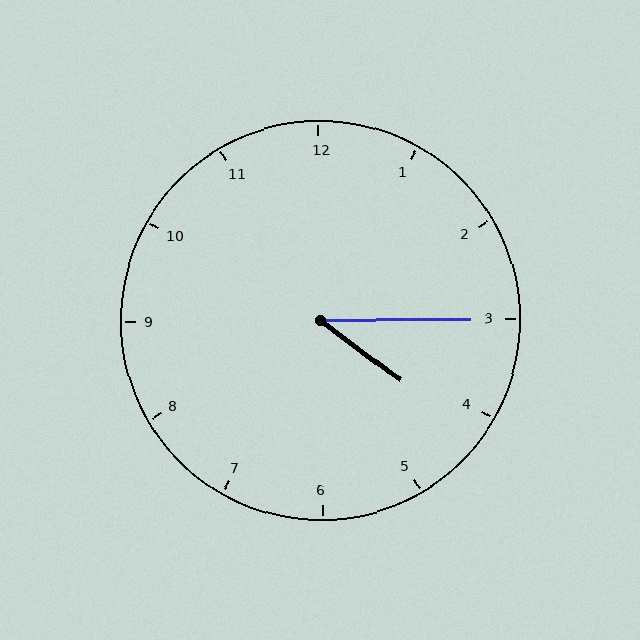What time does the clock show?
4:15.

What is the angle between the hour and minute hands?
Approximately 38 degrees.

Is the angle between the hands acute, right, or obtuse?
It is acute.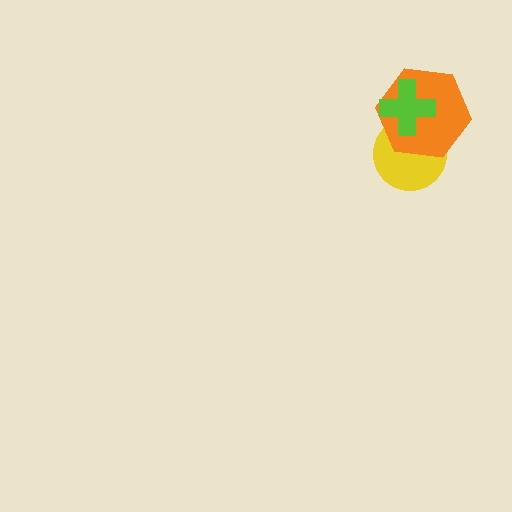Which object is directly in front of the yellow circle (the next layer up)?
The orange hexagon is directly in front of the yellow circle.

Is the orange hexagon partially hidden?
Yes, it is partially covered by another shape.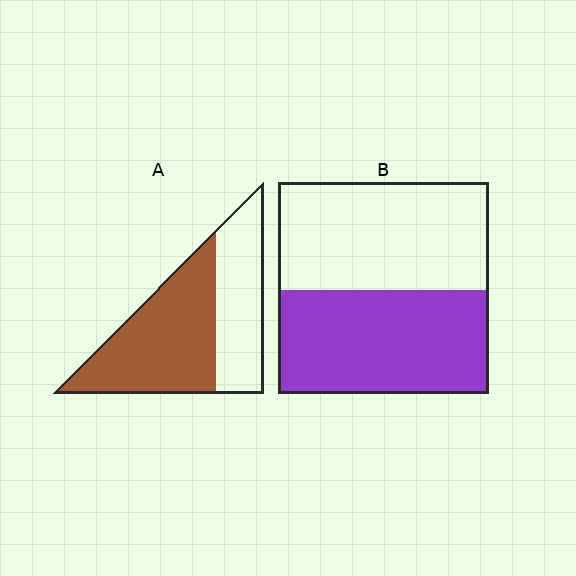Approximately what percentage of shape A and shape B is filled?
A is approximately 60% and B is approximately 50%.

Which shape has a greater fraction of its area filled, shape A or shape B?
Shape A.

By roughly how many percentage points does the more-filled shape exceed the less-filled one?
By roughly 10 percentage points (A over B).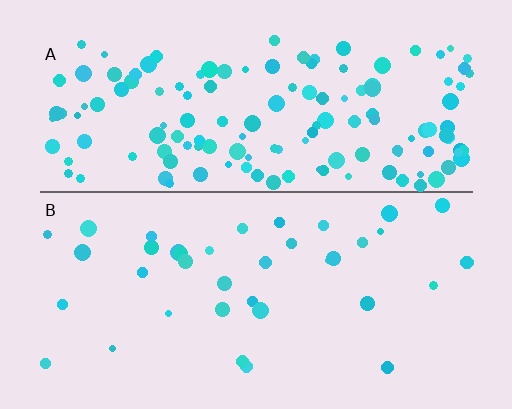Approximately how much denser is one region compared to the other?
Approximately 3.7× — region A over region B.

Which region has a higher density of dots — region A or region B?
A (the top).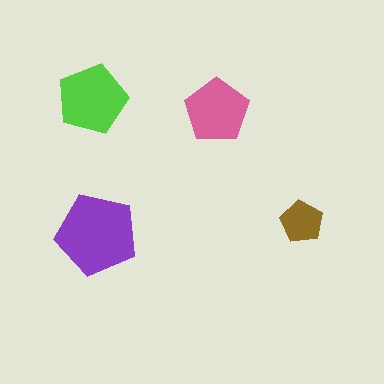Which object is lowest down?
The purple pentagon is bottommost.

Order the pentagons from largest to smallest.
the purple one, the lime one, the pink one, the brown one.